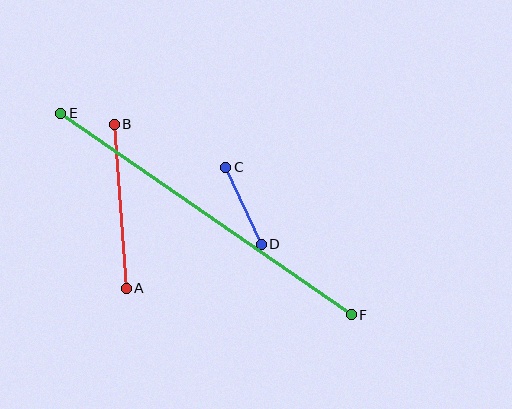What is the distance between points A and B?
The distance is approximately 164 pixels.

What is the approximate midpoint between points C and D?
The midpoint is at approximately (244, 206) pixels.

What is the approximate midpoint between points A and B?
The midpoint is at approximately (120, 206) pixels.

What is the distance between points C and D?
The distance is approximately 85 pixels.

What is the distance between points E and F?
The distance is approximately 353 pixels.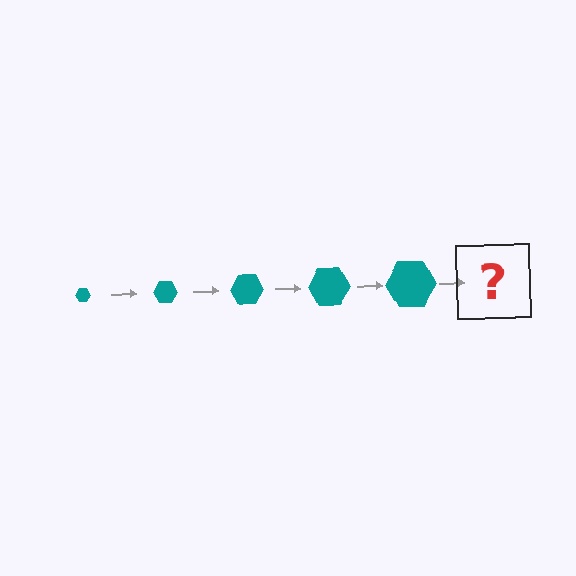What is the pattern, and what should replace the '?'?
The pattern is that the hexagon gets progressively larger each step. The '?' should be a teal hexagon, larger than the previous one.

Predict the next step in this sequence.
The next step is a teal hexagon, larger than the previous one.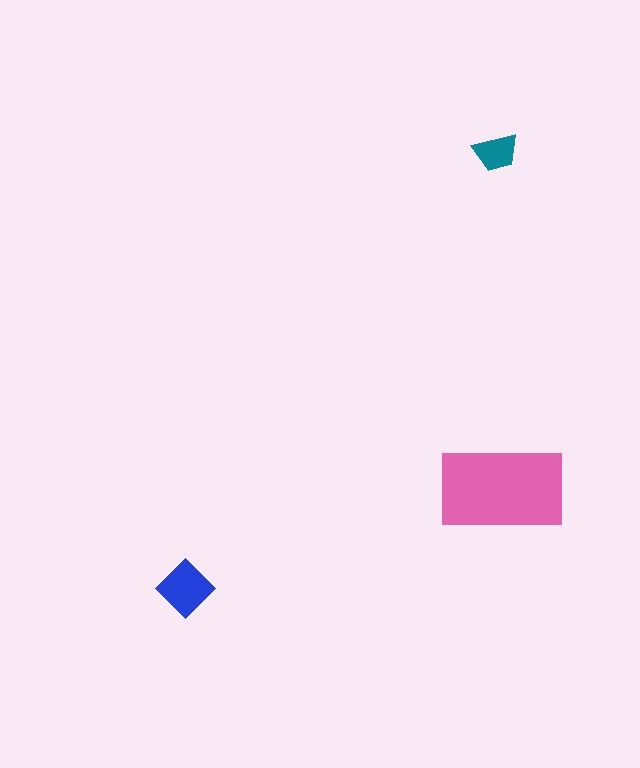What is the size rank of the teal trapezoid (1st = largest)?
3rd.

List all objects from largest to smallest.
The pink rectangle, the blue diamond, the teal trapezoid.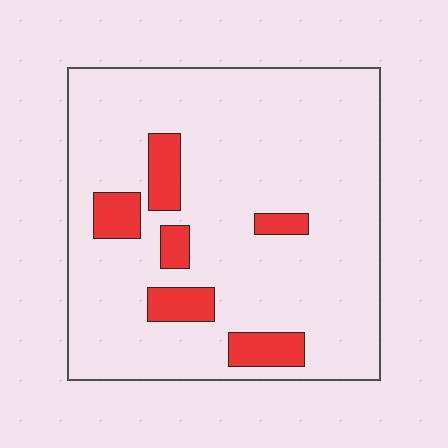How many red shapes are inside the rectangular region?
6.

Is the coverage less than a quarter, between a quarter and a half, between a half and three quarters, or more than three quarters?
Less than a quarter.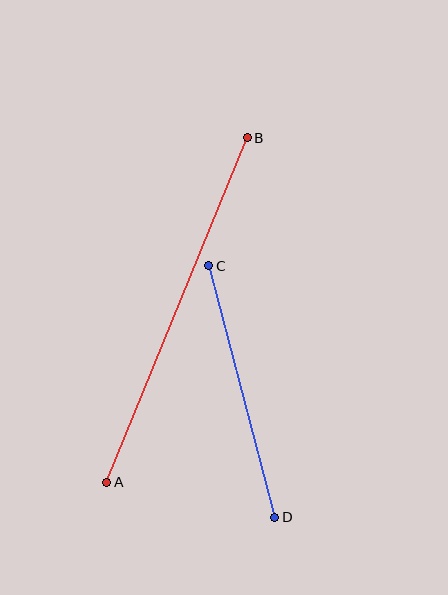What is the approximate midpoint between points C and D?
The midpoint is at approximately (242, 391) pixels.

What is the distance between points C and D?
The distance is approximately 260 pixels.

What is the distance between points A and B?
The distance is approximately 372 pixels.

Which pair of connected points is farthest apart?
Points A and B are farthest apart.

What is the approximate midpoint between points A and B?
The midpoint is at approximately (177, 310) pixels.